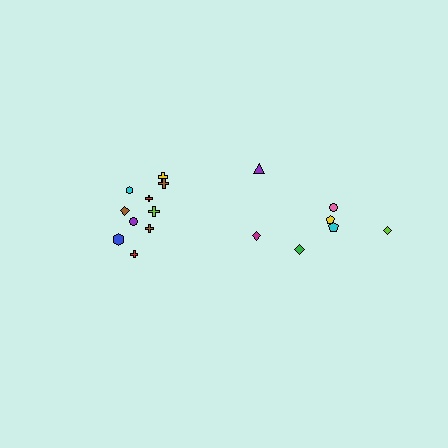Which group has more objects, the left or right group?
The left group.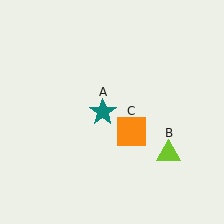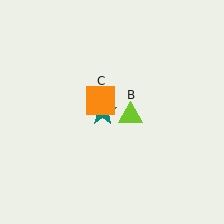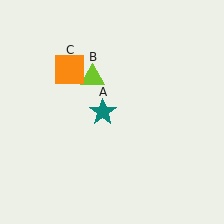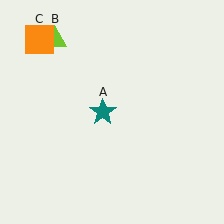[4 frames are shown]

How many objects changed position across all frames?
2 objects changed position: lime triangle (object B), orange square (object C).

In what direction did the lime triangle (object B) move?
The lime triangle (object B) moved up and to the left.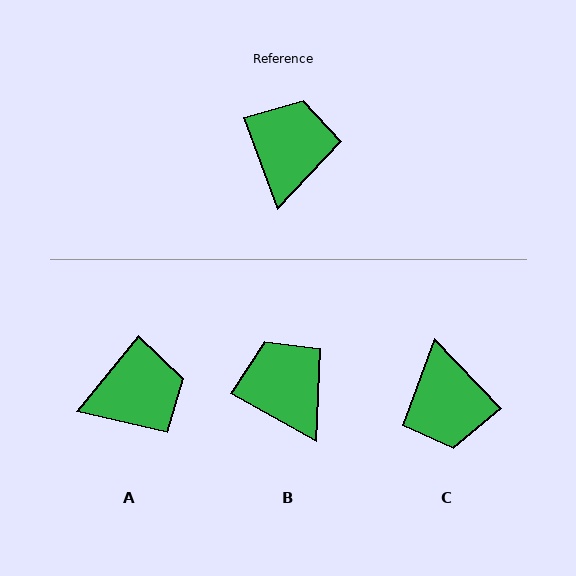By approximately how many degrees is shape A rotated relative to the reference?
Approximately 59 degrees clockwise.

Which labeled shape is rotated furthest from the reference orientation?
C, about 157 degrees away.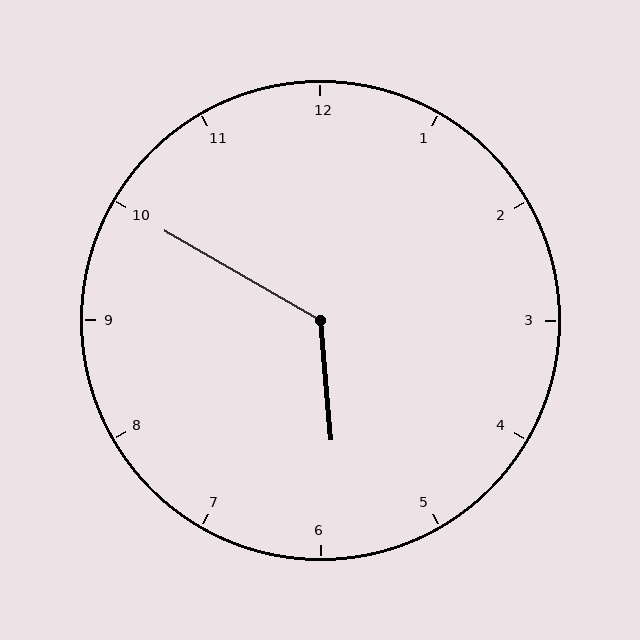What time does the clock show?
5:50.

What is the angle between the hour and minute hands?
Approximately 125 degrees.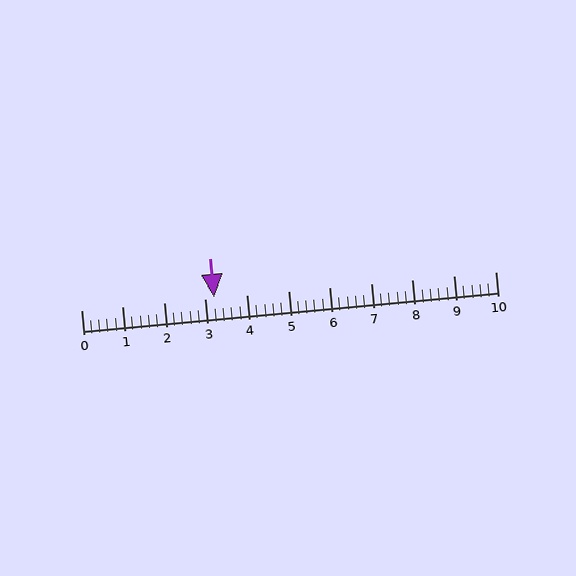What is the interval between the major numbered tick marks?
The major tick marks are spaced 1 units apart.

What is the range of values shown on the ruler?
The ruler shows values from 0 to 10.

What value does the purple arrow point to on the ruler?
The purple arrow points to approximately 3.2.